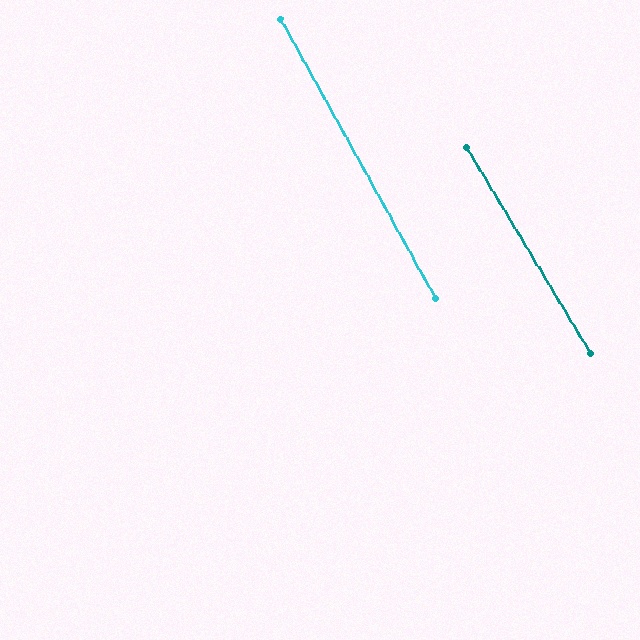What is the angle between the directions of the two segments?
Approximately 2 degrees.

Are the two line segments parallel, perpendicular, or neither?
Parallel — their directions differ by only 2.0°.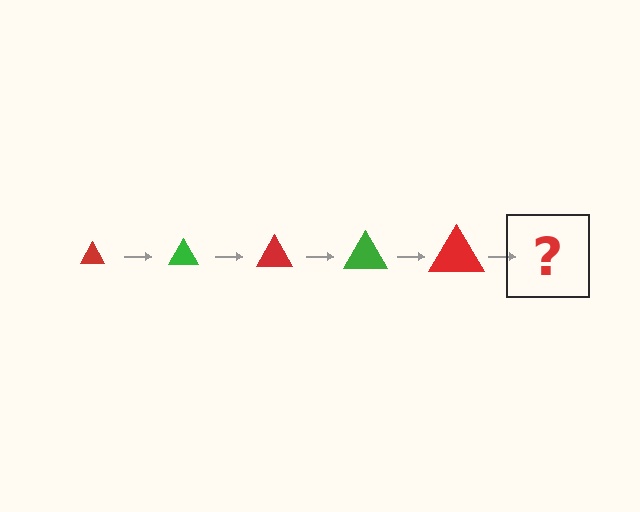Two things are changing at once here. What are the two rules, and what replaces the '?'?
The two rules are that the triangle grows larger each step and the color cycles through red and green. The '?' should be a green triangle, larger than the previous one.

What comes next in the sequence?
The next element should be a green triangle, larger than the previous one.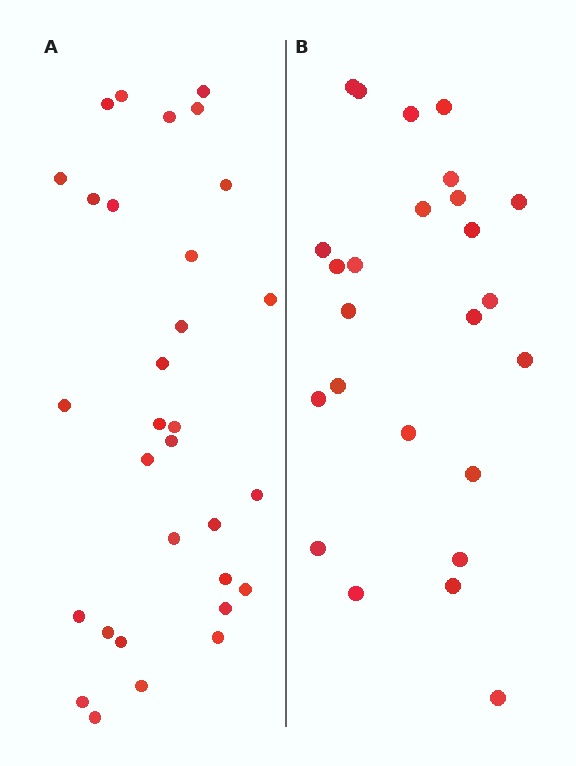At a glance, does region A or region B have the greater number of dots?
Region A (the left region) has more dots.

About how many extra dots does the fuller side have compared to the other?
Region A has about 6 more dots than region B.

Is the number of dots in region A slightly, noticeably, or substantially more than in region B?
Region A has only slightly more — the two regions are fairly close. The ratio is roughly 1.2 to 1.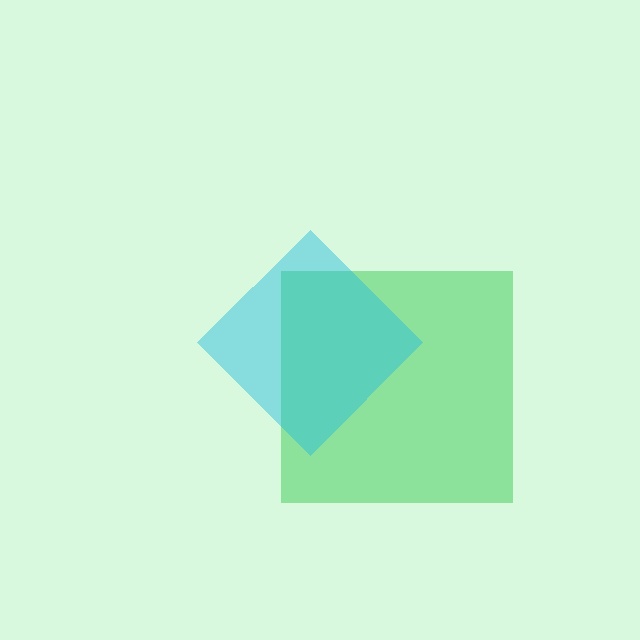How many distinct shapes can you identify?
There are 2 distinct shapes: a green square, a cyan diamond.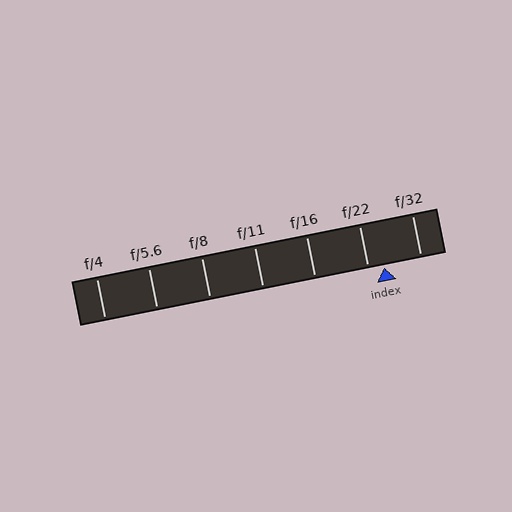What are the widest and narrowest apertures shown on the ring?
The widest aperture shown is f/4 and the narrowest is f/32.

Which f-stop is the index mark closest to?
The index mark is closest to f/22.